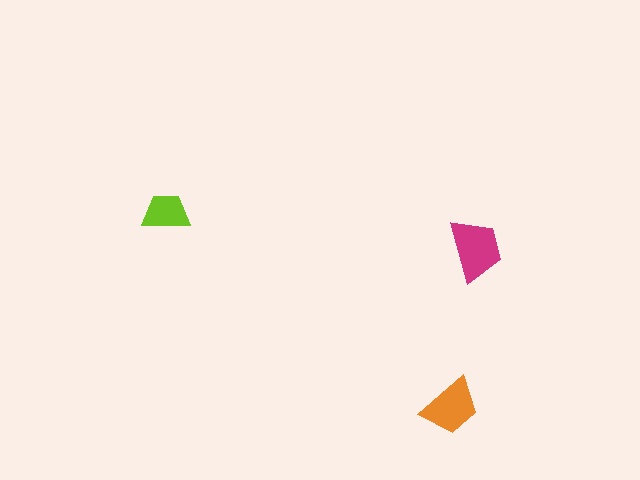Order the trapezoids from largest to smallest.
the magenta one, the orange one, the lime one.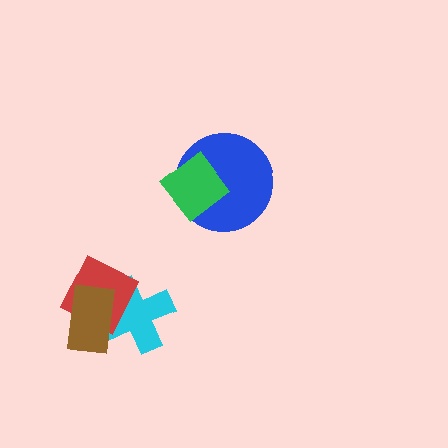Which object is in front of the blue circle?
The green diamond is in front of the blue circle.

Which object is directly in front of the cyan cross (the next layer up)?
The red diamond is directly in front of the cyan cross.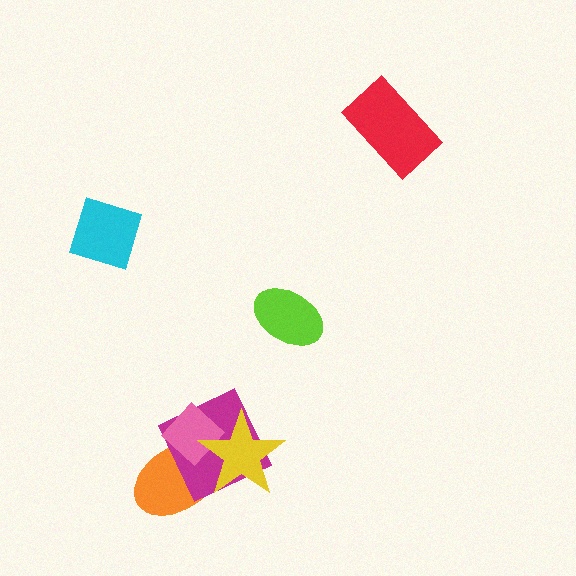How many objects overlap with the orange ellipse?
3 objects overlap with the orange ellipse.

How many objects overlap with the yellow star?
3 objects overlap with the yellow star.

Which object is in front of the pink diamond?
The yellow star is in front of the pink diamond.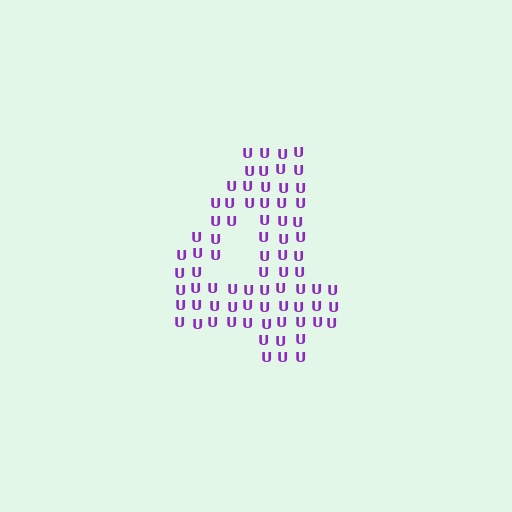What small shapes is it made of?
It is made of small letter U's.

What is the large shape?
The large shape is the digit 4.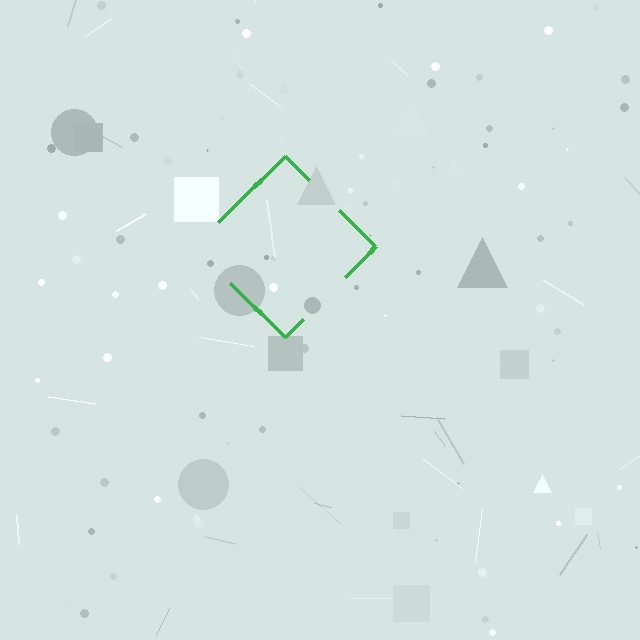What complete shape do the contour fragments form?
The contour fragments form a diamond.